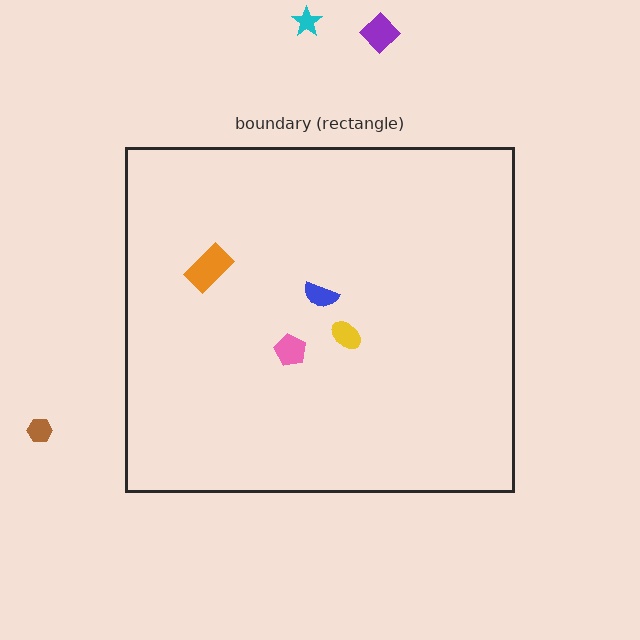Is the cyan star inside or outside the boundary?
Outside.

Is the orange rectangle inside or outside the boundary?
Inside.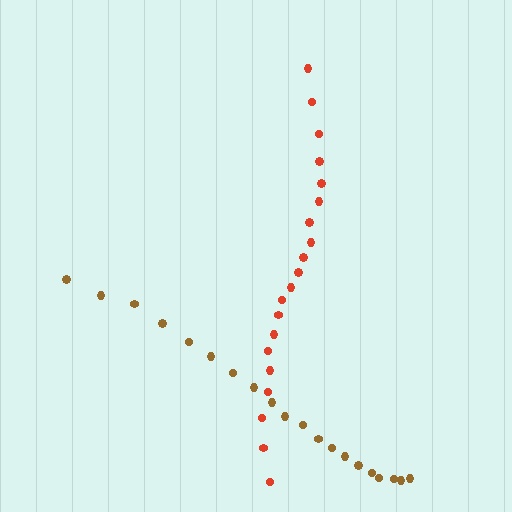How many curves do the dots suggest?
There are 2 distinct paths.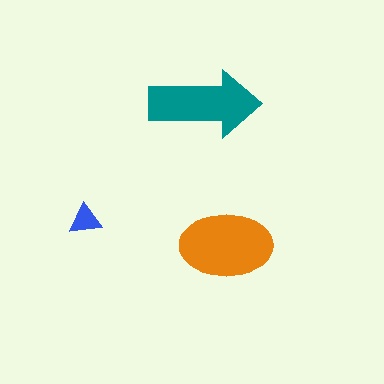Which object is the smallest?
The blue triangle.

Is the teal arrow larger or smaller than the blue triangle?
Larger.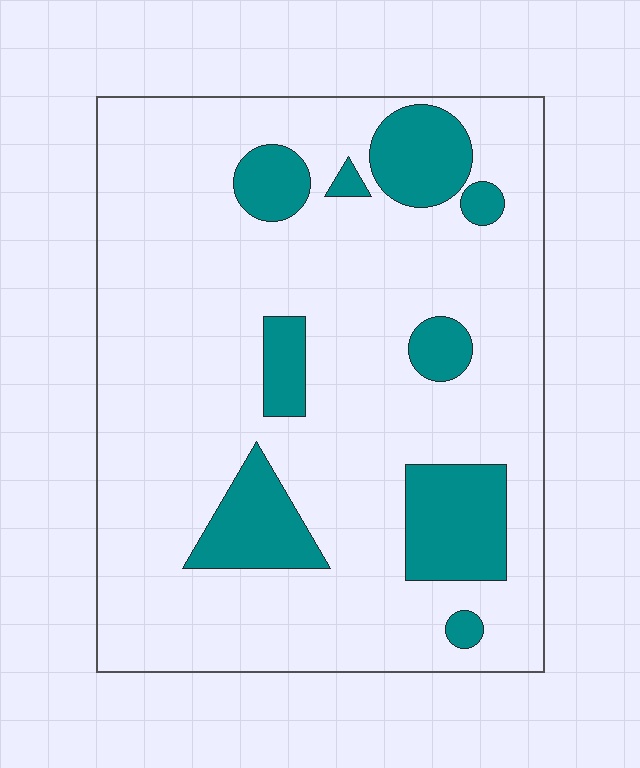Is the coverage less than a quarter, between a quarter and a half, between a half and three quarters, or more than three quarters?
Less than a quarter.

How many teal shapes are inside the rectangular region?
9.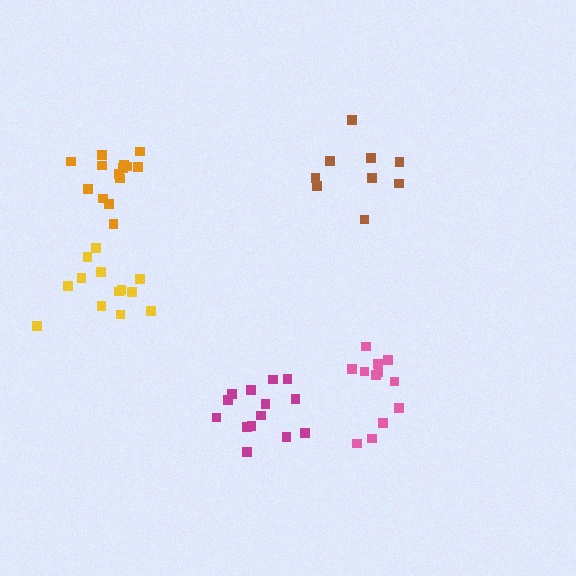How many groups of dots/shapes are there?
There are 5 groups.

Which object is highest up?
The orange cluster is topmost.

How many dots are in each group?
Group 1: 9 dots, Group 2: 14 dots, Group 3: 12 dots, Group 4: 13 dots, Group 5: 14 dots (62 total).